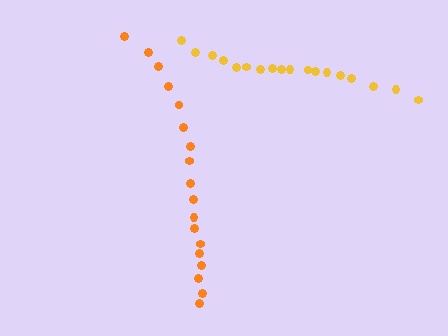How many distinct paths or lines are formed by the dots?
There are 2 distinct paths.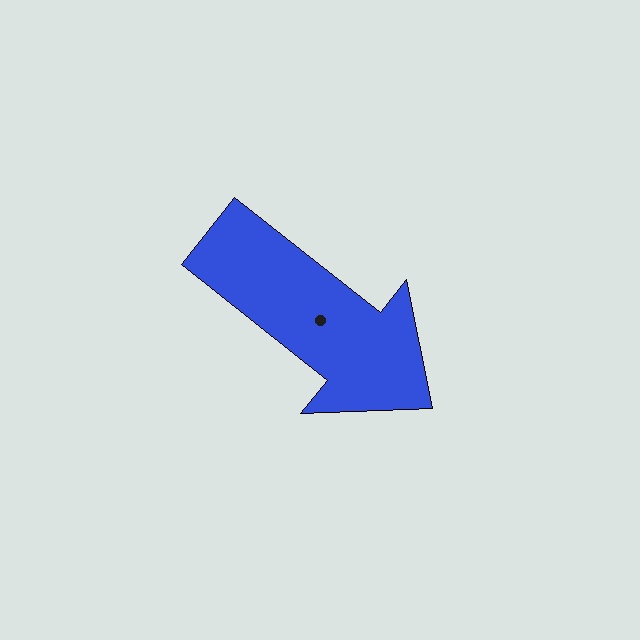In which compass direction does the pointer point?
Southeast.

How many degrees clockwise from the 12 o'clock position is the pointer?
Approximately 128 degrees.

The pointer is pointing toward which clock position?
Roughly 4 o'clock.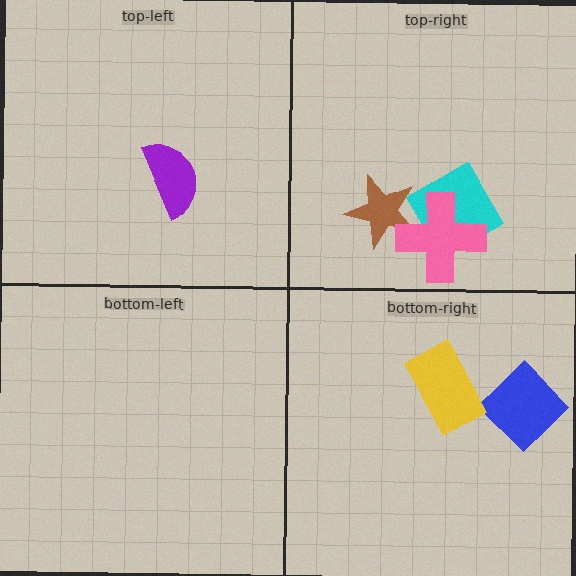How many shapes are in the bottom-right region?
2.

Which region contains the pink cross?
The top-right region.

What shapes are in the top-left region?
The purple semicircle.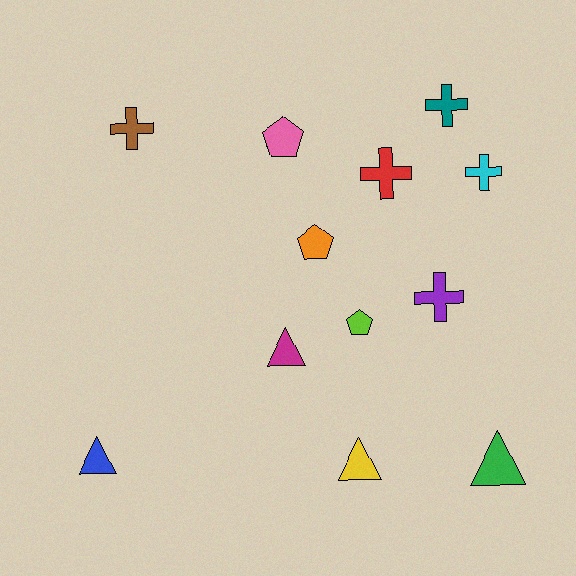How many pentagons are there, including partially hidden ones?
There are 3 pentagons.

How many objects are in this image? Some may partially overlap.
There are 12 objects.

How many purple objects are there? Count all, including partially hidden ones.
There is 1 purple object.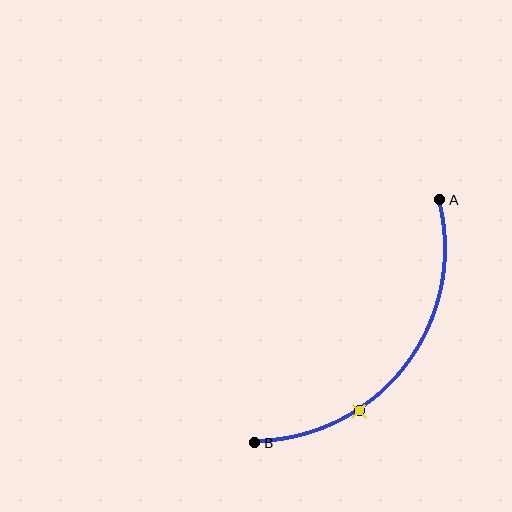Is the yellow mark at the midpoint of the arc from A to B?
No. The yellow mark lies on the arc but is closer to endpoint B. The arc midpoint would be at the point on the curve equidistant along the arc from both A and B.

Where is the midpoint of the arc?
The arc midpoint is the point on the curve farthest from the straight line joining A and B. It sits below and to the right of that line.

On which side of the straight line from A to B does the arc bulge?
The arc bulges below and to the right of the straight line connecting A and B.